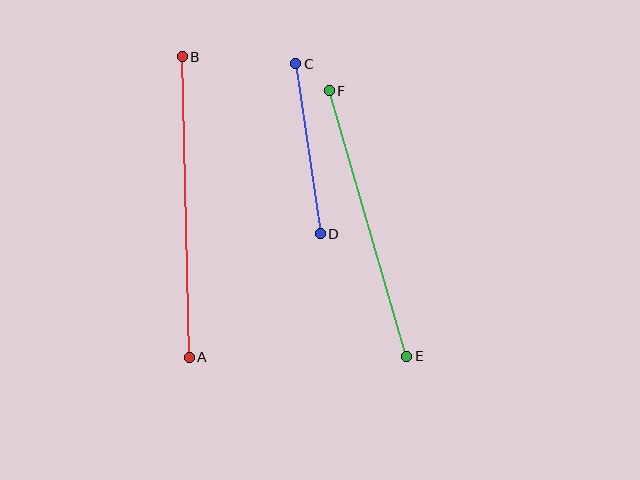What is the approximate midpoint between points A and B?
The midpoint is at approximately (186, 207) pixels.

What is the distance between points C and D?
The distance is approximately 172 pixels.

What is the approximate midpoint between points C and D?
The midpoint is at approximately (308, 149) pixels.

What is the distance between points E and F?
The distance is approximately 277 pixels.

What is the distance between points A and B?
The distance is approximately 300 pixels.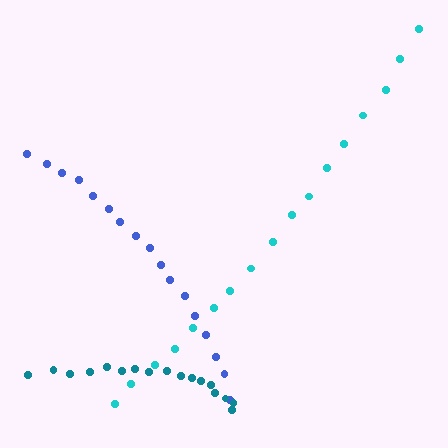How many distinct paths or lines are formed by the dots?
There are 3 distinct paths.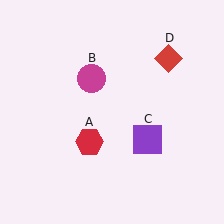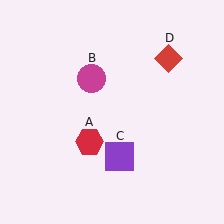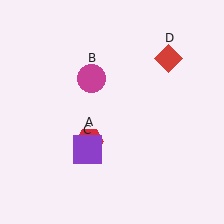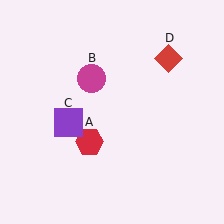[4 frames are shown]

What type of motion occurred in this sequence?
The purple square (object C) rotated clockwise around the center of the scene.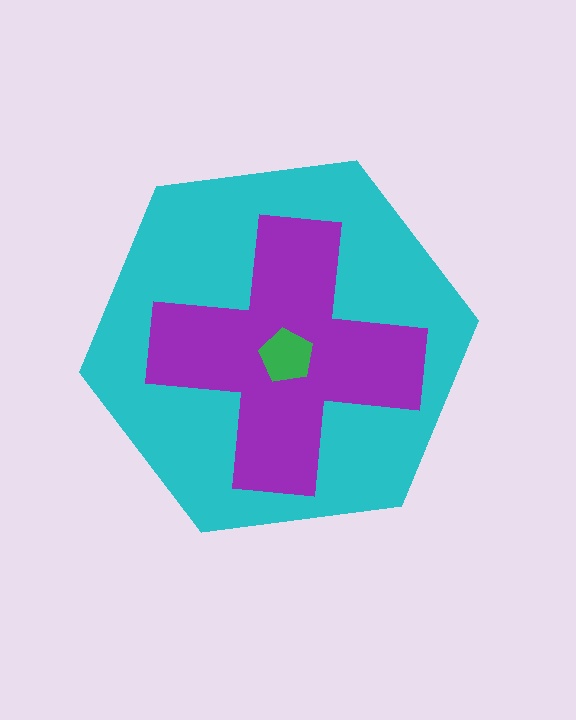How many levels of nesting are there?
3.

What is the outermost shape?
The cyan hexagon.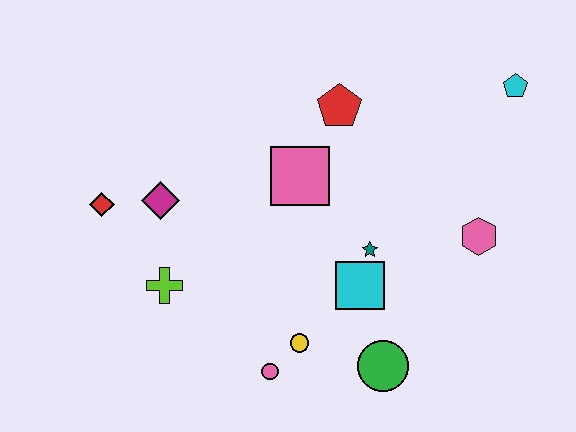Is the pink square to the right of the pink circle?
Yes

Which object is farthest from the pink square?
The cyan pentagon is farthest from the pink square.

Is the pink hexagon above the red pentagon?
No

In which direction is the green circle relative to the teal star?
The green circle is below the teal star.